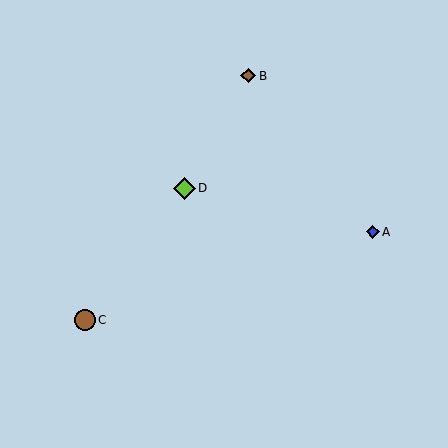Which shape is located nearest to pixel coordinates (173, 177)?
The lime diamond (labeled D) at (184, 188) is nearest to that location.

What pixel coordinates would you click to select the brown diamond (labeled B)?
Click at (248, 76) to select the brown diamond B.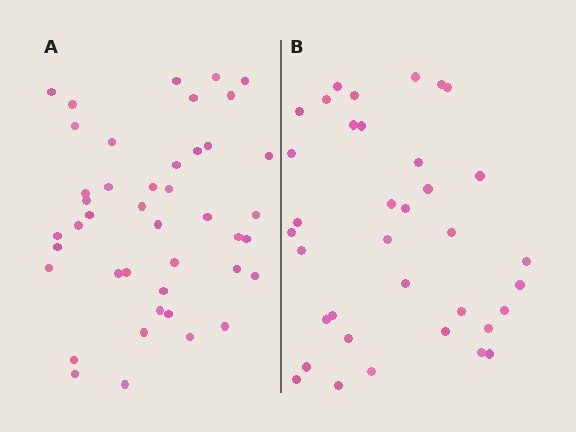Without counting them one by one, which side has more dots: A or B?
Region A (the left region) has more dots.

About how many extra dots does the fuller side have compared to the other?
Region A has roughly 8 or so more dots than region B.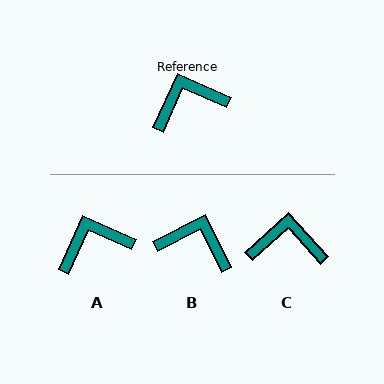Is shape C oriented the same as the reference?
No, it is off by about 24 degrees.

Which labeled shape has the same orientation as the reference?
A.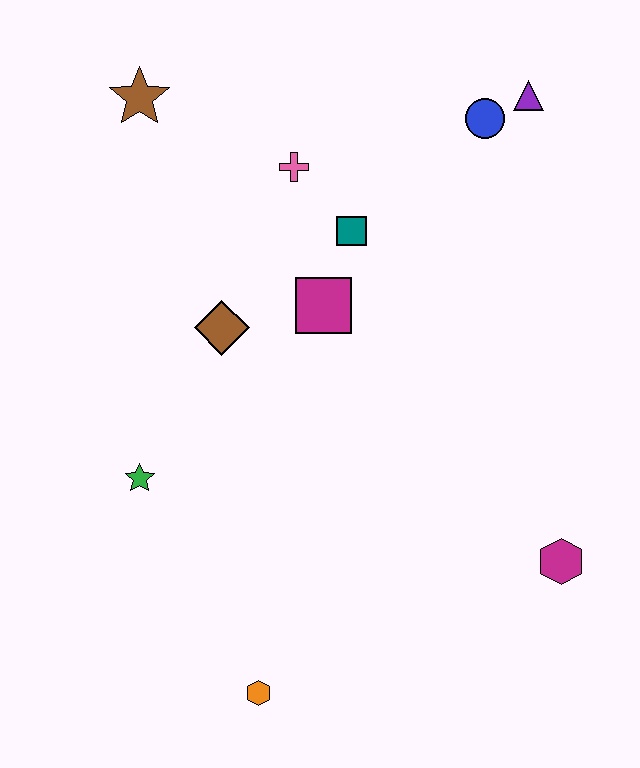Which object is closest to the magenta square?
The teal square is closest to the magenta square.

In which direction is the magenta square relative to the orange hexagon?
The magenta square is above the orange hexagon.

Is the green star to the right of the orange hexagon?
No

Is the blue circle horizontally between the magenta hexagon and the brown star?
Yes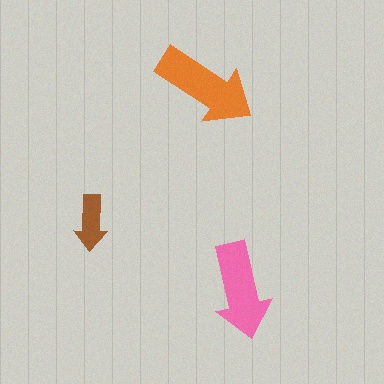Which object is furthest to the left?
The brown arrow is leftmost.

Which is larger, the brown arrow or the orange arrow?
The orange one.